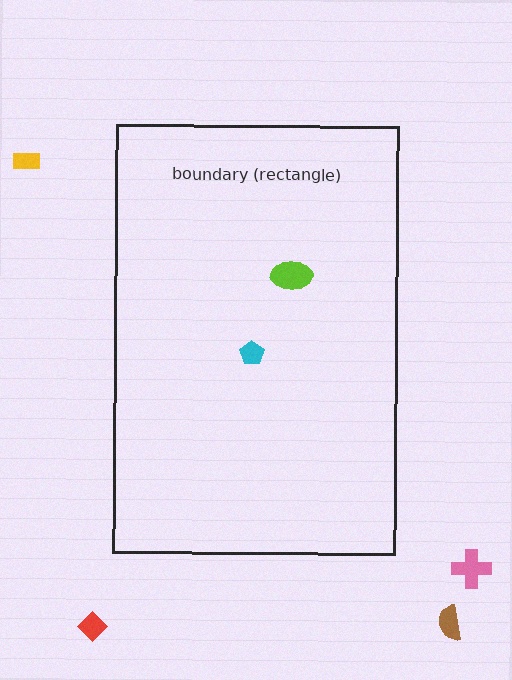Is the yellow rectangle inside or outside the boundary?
Outside.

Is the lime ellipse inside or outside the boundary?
Inside.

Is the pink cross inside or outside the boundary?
Outside.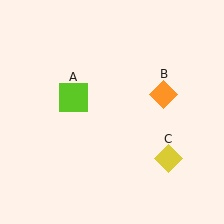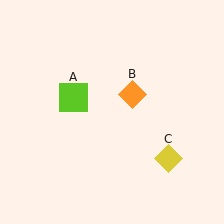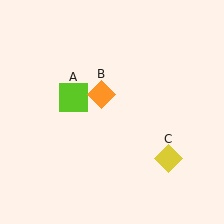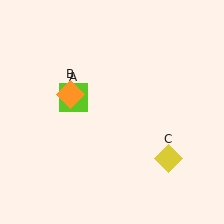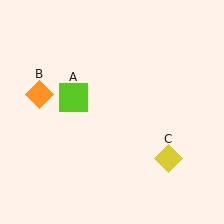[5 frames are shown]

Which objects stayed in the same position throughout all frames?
Lime square (object A) and yellow diamond (object C) remained stationary.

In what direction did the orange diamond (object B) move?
The orange diamond (object B) moved left.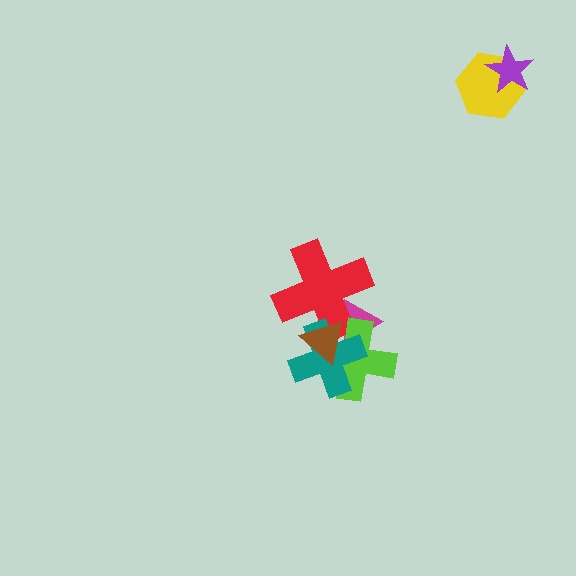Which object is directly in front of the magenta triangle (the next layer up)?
The red cross is directly in front of the magenta triangle.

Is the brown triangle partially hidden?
No, no other shape covers it.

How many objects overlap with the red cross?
4 objects overlap with the red cross.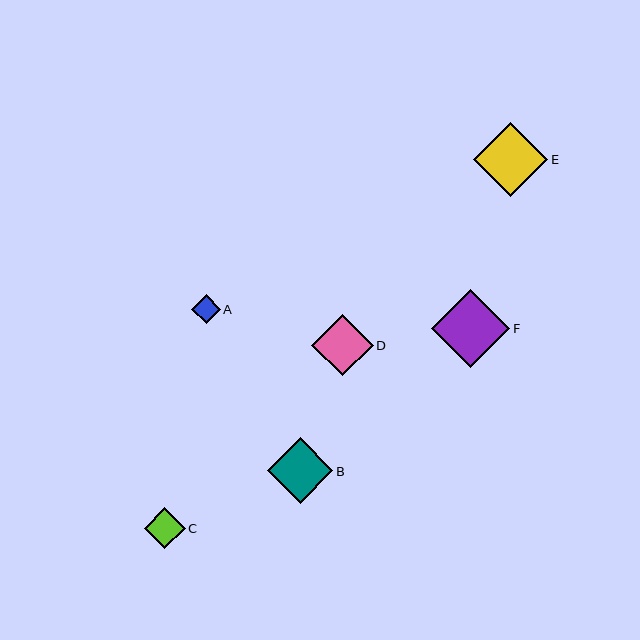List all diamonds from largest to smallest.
From largest to smallest: F, E, B, D, C, A.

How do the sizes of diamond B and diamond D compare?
Diamond B and diamond D are approximately the same size.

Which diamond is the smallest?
Diamond A is the smallest with a size of approximately 29 pixels.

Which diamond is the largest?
Diamond F is the largest with a size of approximately 78 pixels.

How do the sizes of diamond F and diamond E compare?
Diamond F and diamond E are approximately the same size.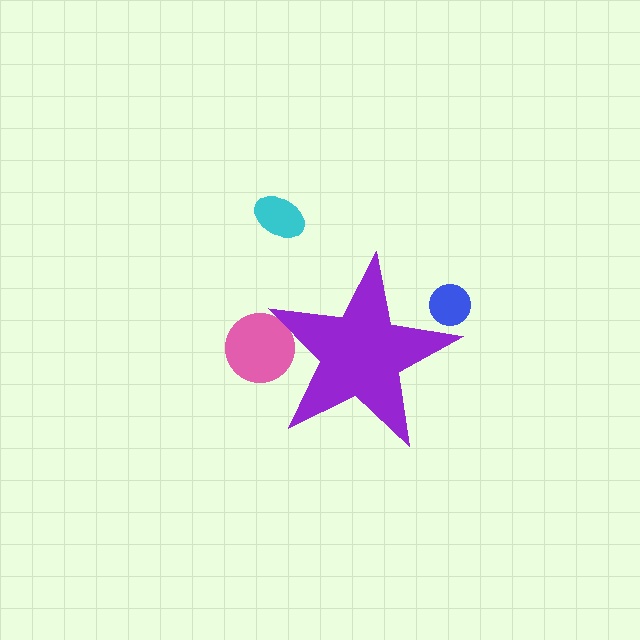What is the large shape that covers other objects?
A purple star.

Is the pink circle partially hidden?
Yes, the pink circle is partially hidden behind the purple star.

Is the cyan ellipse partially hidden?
No, the cyan ellipse is fully visible.